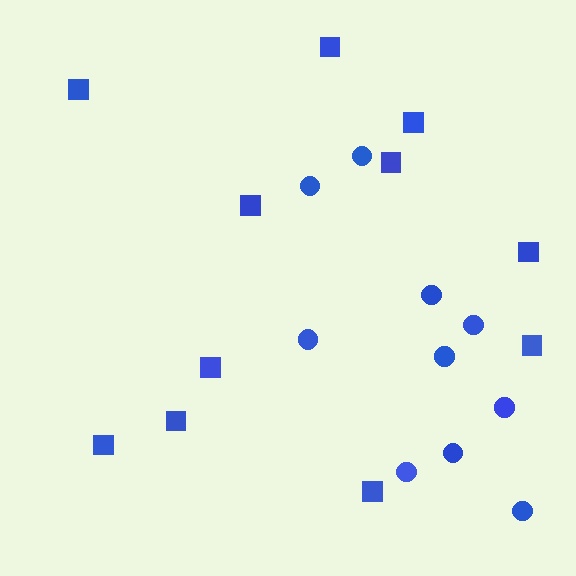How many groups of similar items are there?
There are 2 groups: one group of squares (11) and one group of circles (10).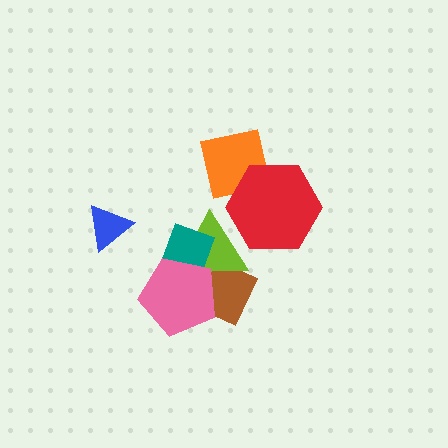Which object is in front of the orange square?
The red hexagon is in front of the orange square.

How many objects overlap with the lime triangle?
4 objects overlap with the lime triangle.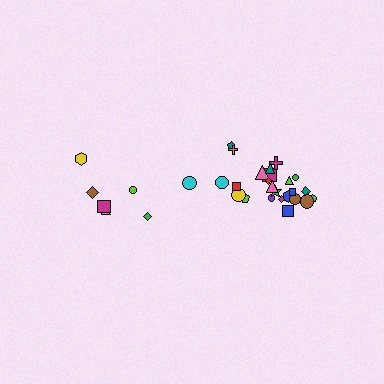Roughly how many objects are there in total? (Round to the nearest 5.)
Roughly 30 objects in total.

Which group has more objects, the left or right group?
The right group.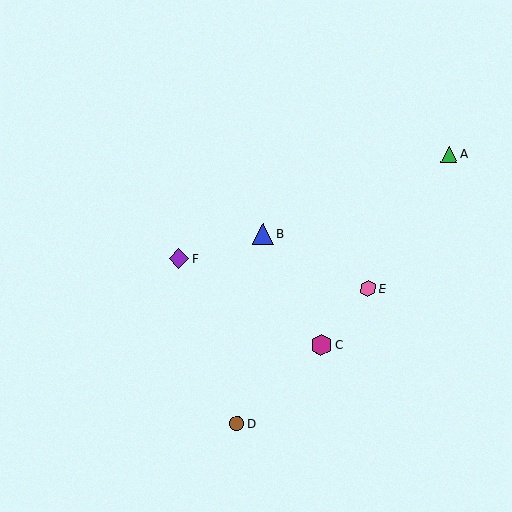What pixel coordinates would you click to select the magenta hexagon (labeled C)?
Click at (321, 345) to select the magenta hexagon C.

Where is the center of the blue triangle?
The center of the blue triangle is at (263, 234).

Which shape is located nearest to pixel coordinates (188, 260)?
The purple diamond (labeled F) at (179, 258) is nearest to that location.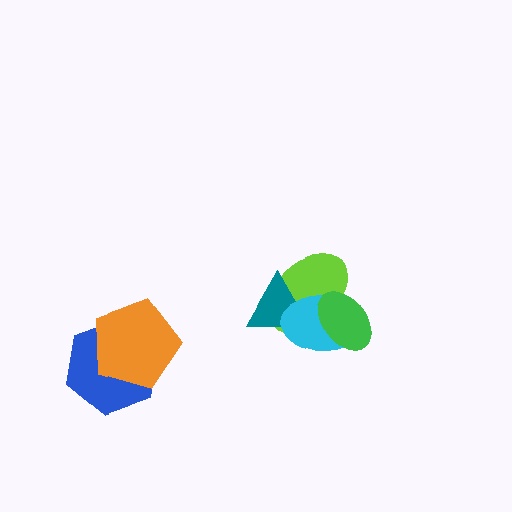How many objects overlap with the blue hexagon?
1 object overlaps with the blue hexagon.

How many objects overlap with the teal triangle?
2 objects overlap with the teal triangle.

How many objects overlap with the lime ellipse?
3 objects overlap with the lime ellipse.